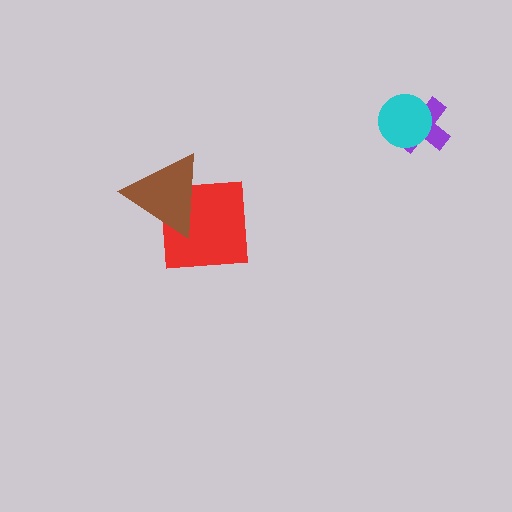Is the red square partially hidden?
Yes, it is partially covered by another shape.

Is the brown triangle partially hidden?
No, no other shape covers it.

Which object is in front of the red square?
The brown triangle is in front of the red square.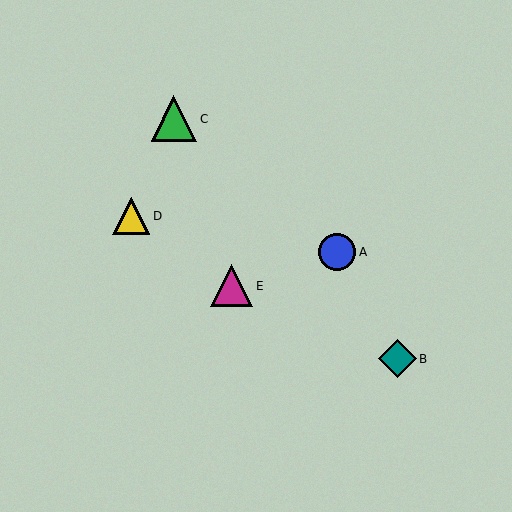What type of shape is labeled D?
Shape D is a yellow triangle.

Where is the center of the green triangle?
The center of the green triangle is at (174, 119).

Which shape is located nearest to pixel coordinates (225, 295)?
The magenta triangle (labeled E) at (232, 286) is nearest to that location.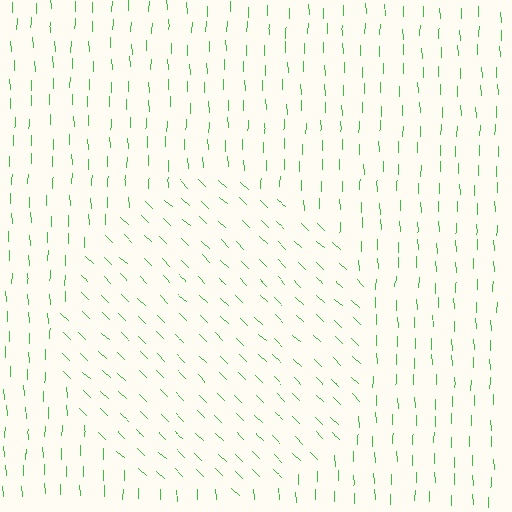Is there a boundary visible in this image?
Yes, there is a texture boundary formed by a change in line orientation.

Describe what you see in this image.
The image is filled with small green line segments. A circle region in the image has lines oriented differently from the surrounding lines, creating a visible texture boundary.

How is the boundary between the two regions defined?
The boundary is defined purely by a change in line orientation (approximately 45 degrees difference). All lines are the same color and thickness.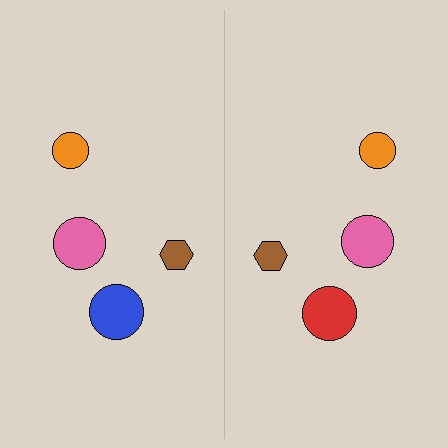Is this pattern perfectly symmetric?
No, the pattern is not perfectly symmetric. The red circle on the right side breaks the symmetry — its mirror counterpart is blue.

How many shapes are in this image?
There are 8 shapes in this image.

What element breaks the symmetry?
The red circle on the right side breaks the symmetry — its mirror counterpart is blue.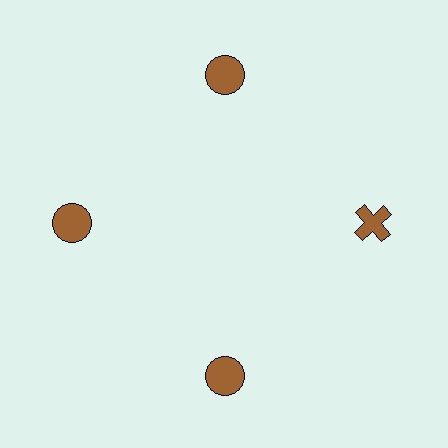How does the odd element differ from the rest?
It has a different shape: cross instead of circle.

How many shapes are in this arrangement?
There are 4 shapes arranged in a ring pattern.